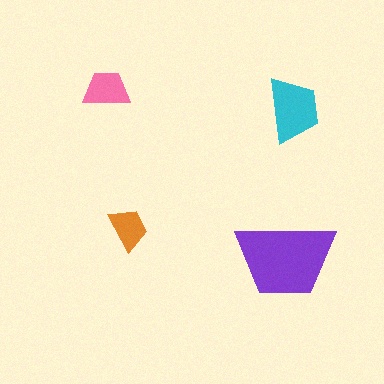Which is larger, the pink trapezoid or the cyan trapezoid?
The cyan one.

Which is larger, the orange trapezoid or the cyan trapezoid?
The cyan one.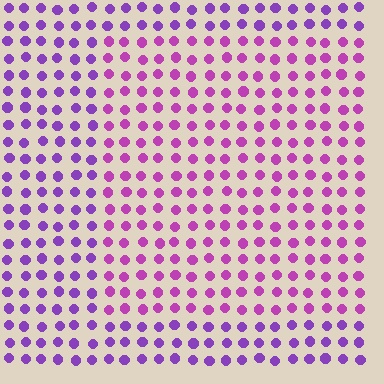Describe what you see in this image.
The image is filled with small purple elements in a uniform arrangement. A rectangle-shaped region is visible where the elements are tinted to a slightly different hue, forming a subtle color boundary.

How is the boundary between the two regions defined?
The boundary is defined purely by a slight shift in hue (about 29 degrees). Spacing, size, and orientation are identical on both sides.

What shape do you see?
I see a rectangle.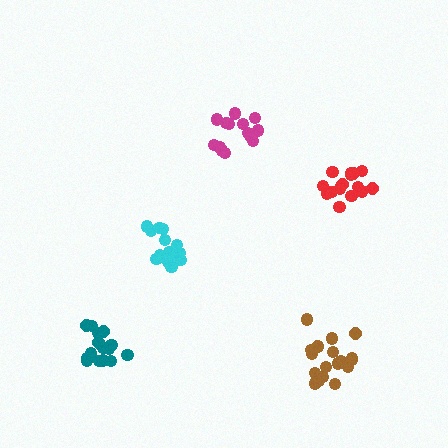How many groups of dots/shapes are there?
There are 5 groups.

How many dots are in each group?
Group 1: 15 dots, Group 2: 15 dots, Group 3: 16 dots, Group 4: 16 dots, Group 5: 19 dots (81 total).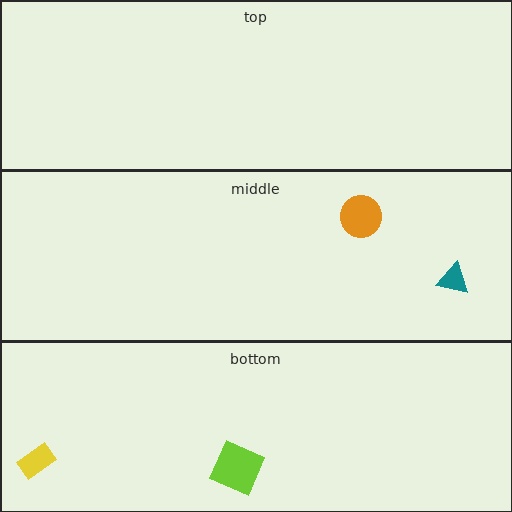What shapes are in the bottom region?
The lime diamond, the yellow rectangle.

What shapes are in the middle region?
The teal triangle, the orange circle.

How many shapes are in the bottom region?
2.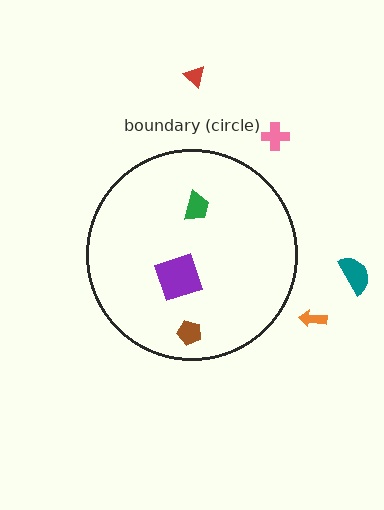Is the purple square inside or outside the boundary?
Inside.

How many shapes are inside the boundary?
3 inside, 4 outside.